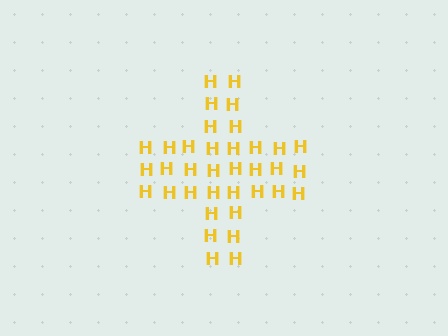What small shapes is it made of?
It is made of small letter H's.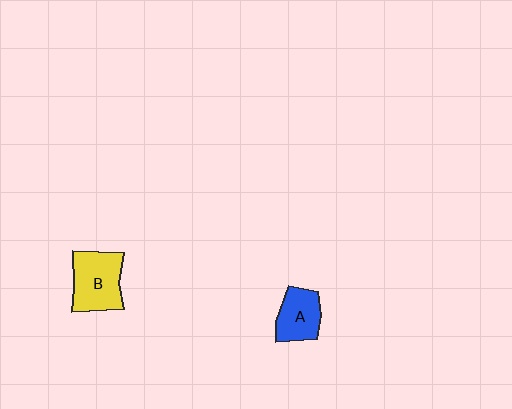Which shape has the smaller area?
Shape A (blue).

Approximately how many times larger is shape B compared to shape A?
Approximately 1.4 times.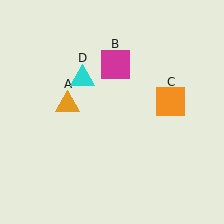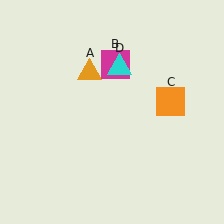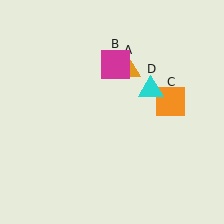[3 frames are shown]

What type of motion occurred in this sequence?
The orange triangle (object A), cyan triangle (object D) rotated clockwise around the center of the scene.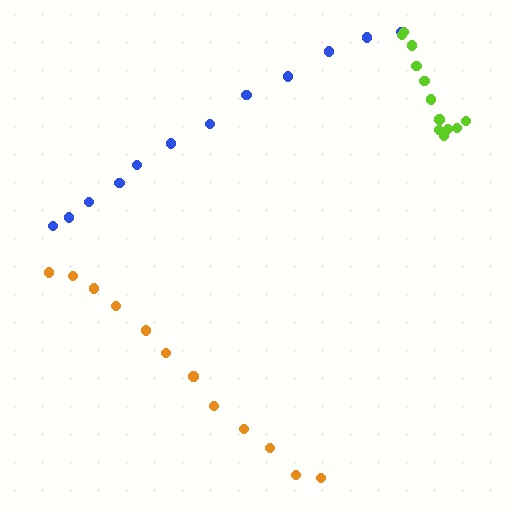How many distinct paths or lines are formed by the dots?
There are 3 distinct paths.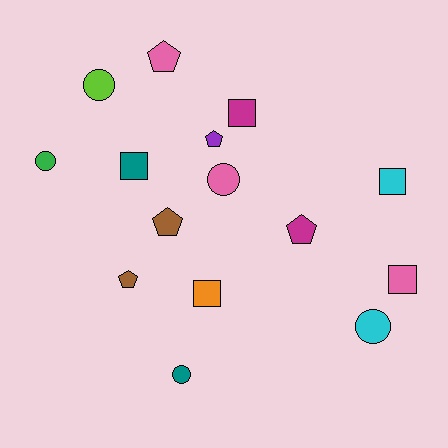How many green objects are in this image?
There is 1 green object.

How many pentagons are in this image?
There are 5 pentagons.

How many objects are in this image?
There are 15 objects.